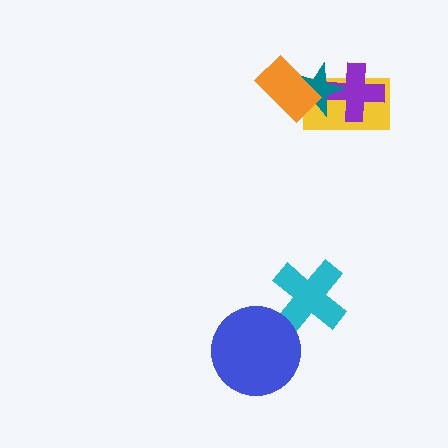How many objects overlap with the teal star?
3 objects overlap with the teal star.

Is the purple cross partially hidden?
Yes, it is partially covered by another shape.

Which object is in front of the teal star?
The orange rectangle is in front of the teal star.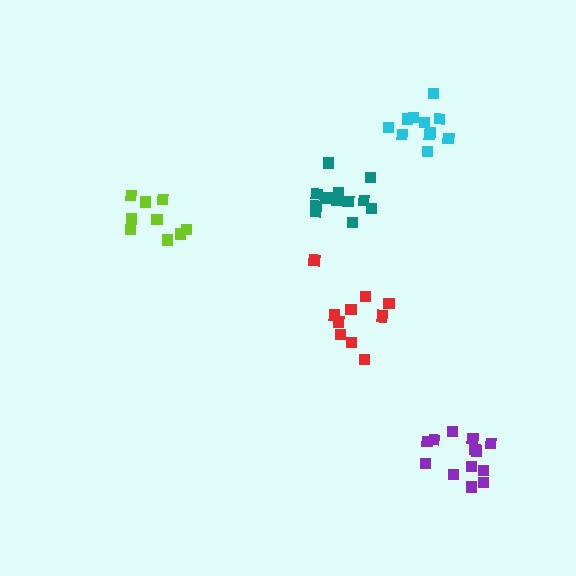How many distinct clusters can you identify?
There are 5 distinct clusters.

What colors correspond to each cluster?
The clusters are colored: lime, cyan, purple, red, teal.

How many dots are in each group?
Group 1: 9 dots, Group 2: 11 dots, Group 3: 13 dots, Group 4: 11 dots, Group 5: 12 dots (56 total).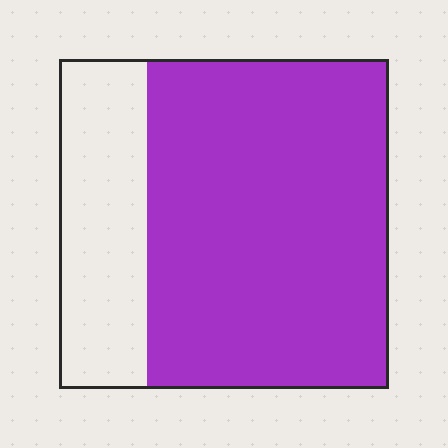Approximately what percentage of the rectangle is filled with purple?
Approximately 75%.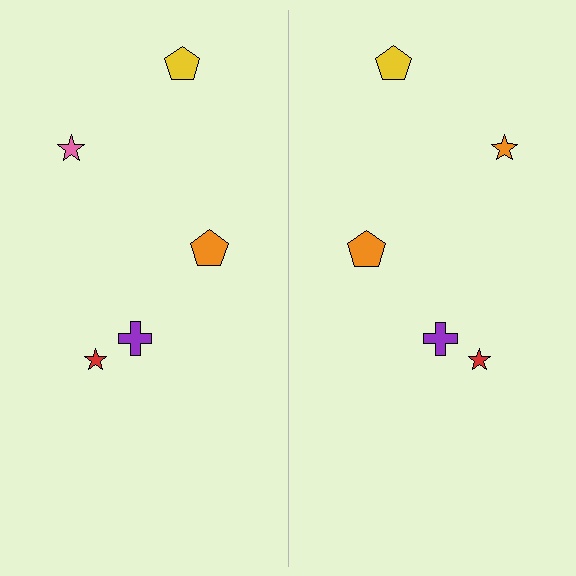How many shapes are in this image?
There are 10 shapes in this image.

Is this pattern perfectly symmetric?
No, the pattern is not perfectly symmetric. The orange star on the right side breaks the symmetry — its mirror counterpart is pink.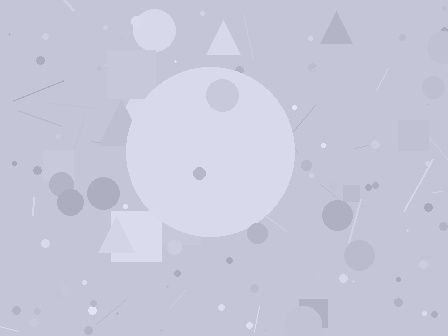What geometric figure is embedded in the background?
A circle is embedded in the background.